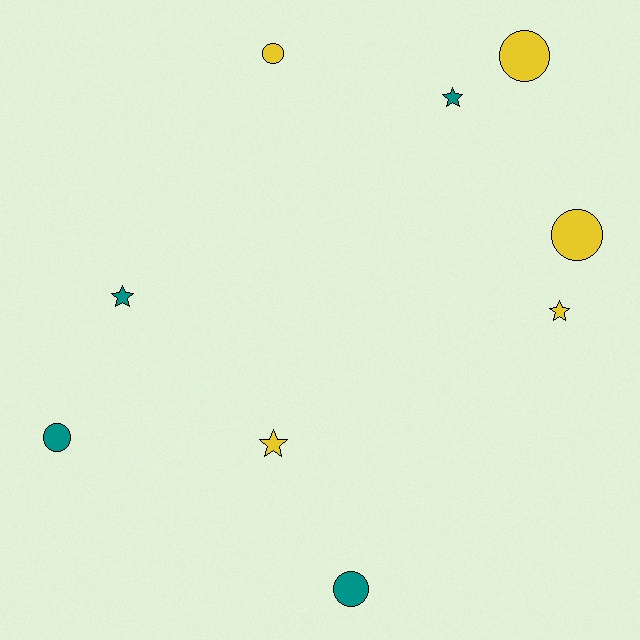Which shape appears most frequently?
Circle, with 5 objects.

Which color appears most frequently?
Yellow, with 5 objects.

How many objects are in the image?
There are 9 objects.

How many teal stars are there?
There are 2 teal stars.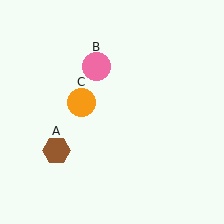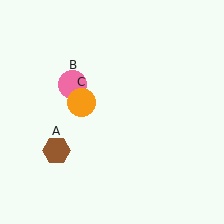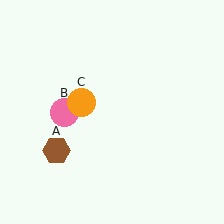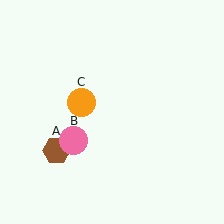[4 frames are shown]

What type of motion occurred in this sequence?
The pink circle (object B) rotated counterclockwise around the center of the scene.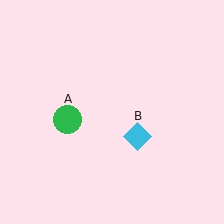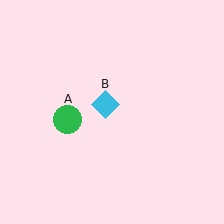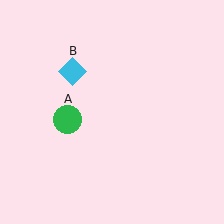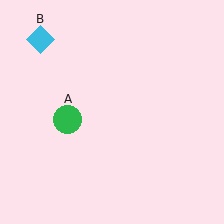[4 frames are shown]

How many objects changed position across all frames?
1 object changed position: cyan diamond (object B).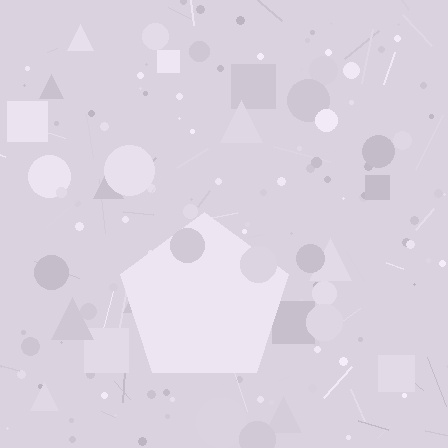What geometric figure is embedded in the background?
A pentagon is embedded in the background.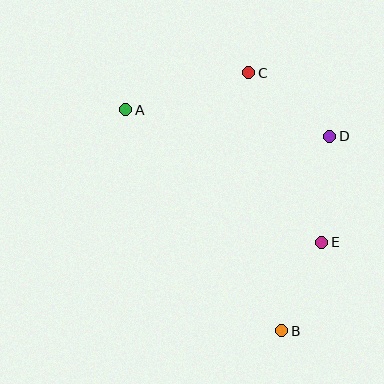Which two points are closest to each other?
Points B and E are closest to each other.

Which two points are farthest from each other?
Points A and B are farthest from each other.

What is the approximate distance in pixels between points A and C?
The distance between A and C is approximately 129 pixels.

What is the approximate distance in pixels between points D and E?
The distance between D and E is approximately 106 pixels.